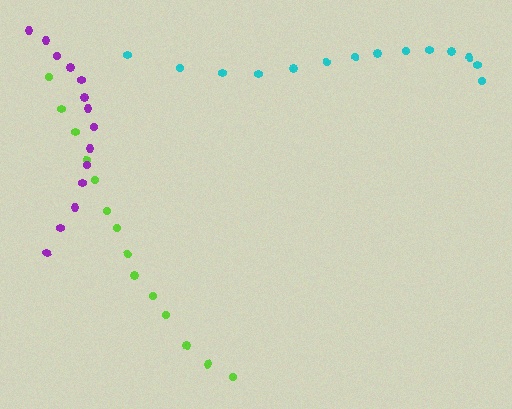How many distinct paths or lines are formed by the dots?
There are 3 distinct paths.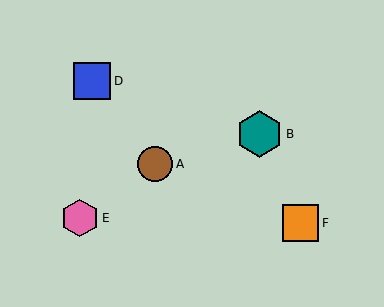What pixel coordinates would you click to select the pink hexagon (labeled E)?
Click at (80, 218) to select the pink hexagon E.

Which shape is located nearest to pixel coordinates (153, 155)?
The brown circle (labeled A) at (155, 164) is nearest to that location.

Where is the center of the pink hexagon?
The center of the pink hexagon is at (80, 218).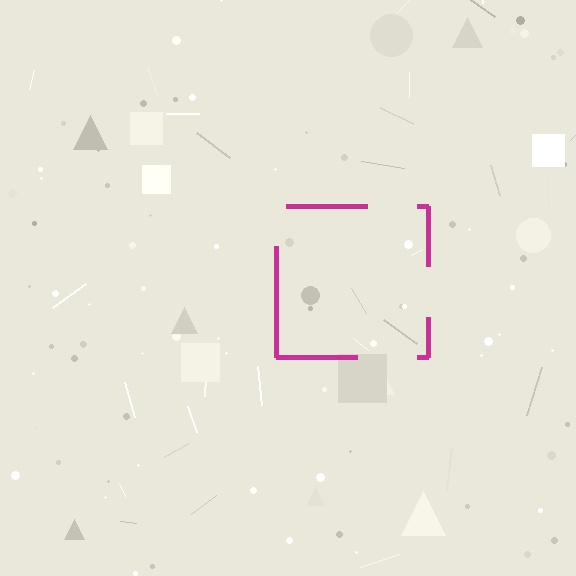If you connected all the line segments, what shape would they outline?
They would outline a square.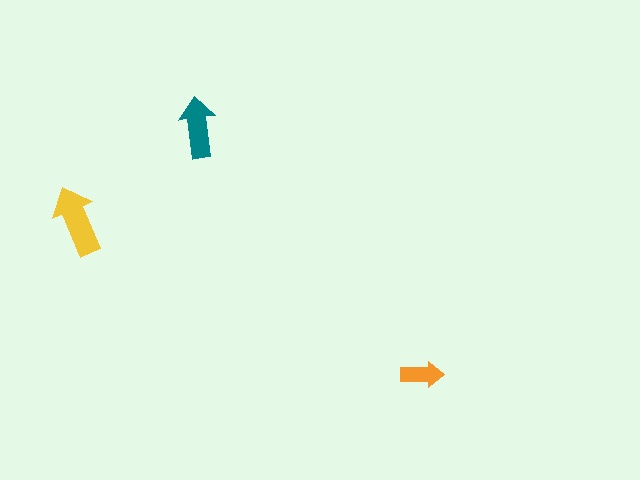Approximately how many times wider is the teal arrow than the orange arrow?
About 1.5 times wider.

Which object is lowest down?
The orange arrow is bottommost.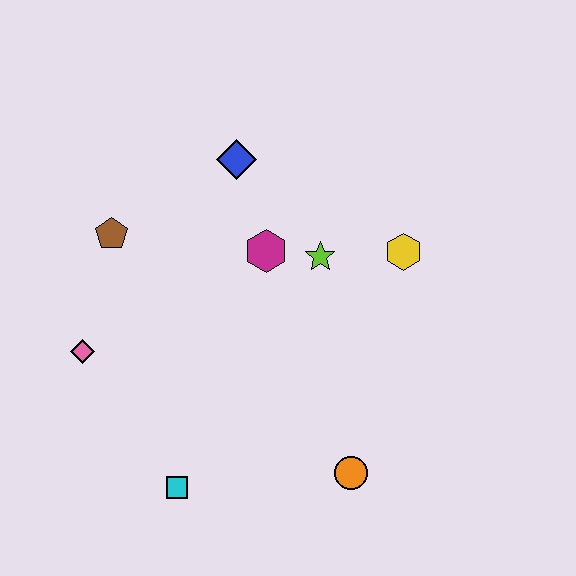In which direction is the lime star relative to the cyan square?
The lime star is above the cyan square.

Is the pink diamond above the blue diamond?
No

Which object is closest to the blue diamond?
The magenta hexagon is closest to the blue diamond.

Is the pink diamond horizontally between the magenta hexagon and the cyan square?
No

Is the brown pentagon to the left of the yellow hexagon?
Yes